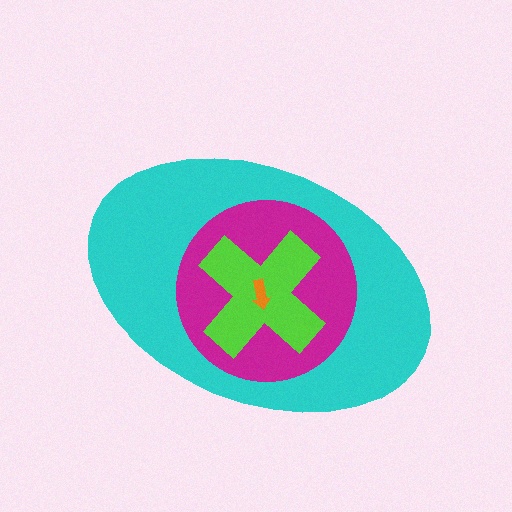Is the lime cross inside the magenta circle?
Yes.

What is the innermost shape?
The orange arrow.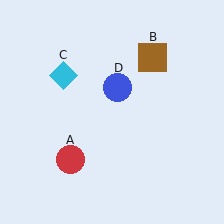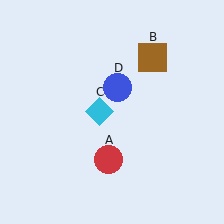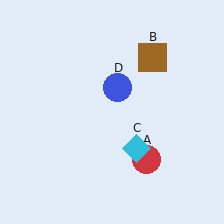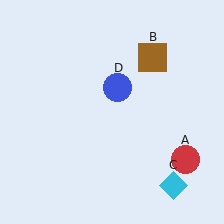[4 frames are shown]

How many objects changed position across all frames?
2 objects changed position: red circle (object A), cyan diamond (object C).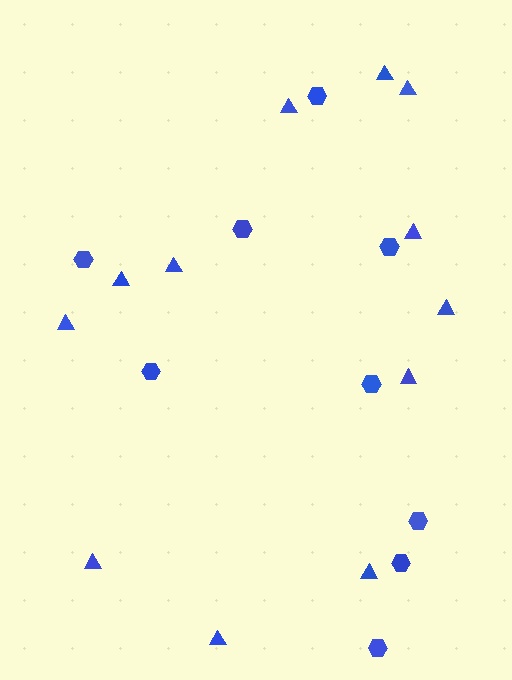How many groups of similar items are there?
There are 2 groups: one group of hexagons (9) and one group of triangles (12).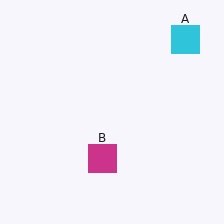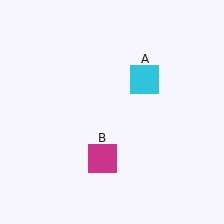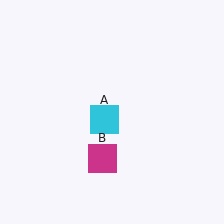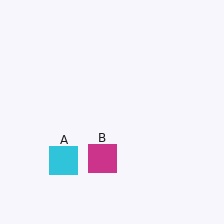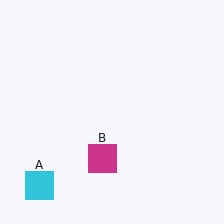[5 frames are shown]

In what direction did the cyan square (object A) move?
The cyan square (object A) moved down and to the left.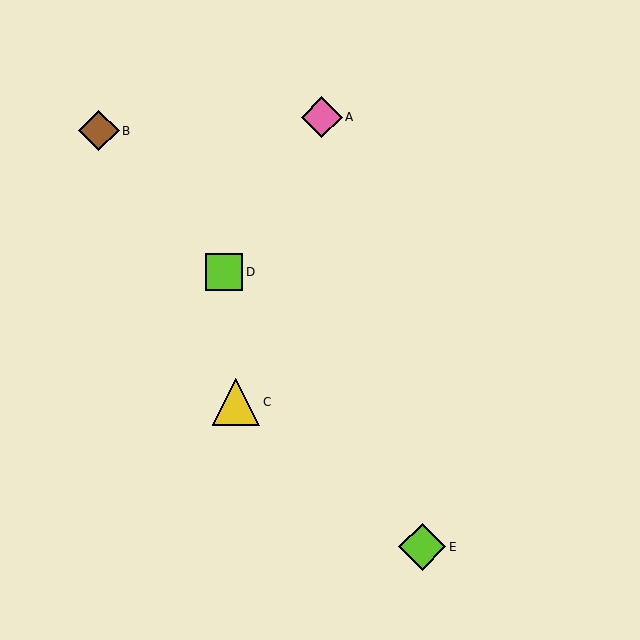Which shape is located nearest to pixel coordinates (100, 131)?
The brown diamond (labeled B) at (99, 131) is nearest to that location.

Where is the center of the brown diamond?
The center of the brown diamond is at (99, 131).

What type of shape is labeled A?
Shape A is a pink diamond.